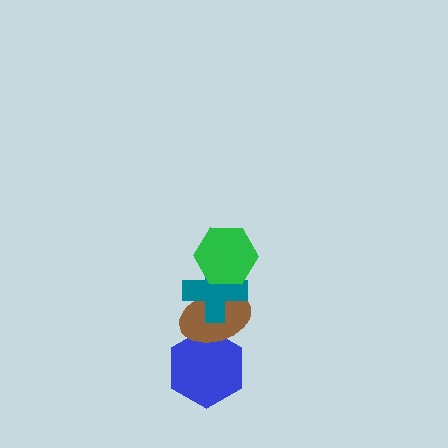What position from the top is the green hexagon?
The green hexagon is 1st from the top.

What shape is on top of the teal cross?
The green hexagon is on top of the teal cross.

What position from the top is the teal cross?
The teal cross is 2nd from the top.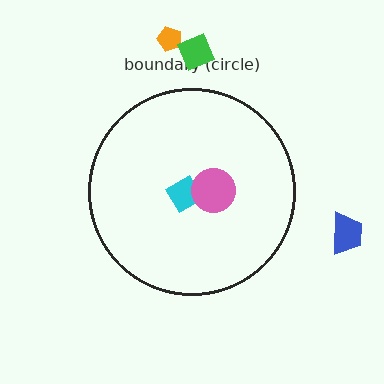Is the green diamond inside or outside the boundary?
Outside.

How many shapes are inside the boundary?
2 inside, 3 outside.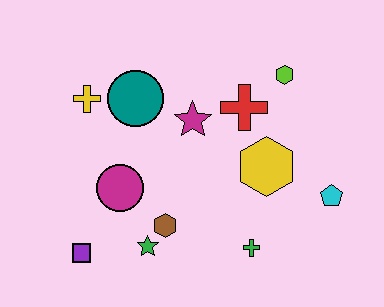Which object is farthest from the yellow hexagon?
The purple square is farthest from the yellow hexagon.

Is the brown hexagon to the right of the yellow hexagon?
No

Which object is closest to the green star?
The brown hexagon is closest to the green star.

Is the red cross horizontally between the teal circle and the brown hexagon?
No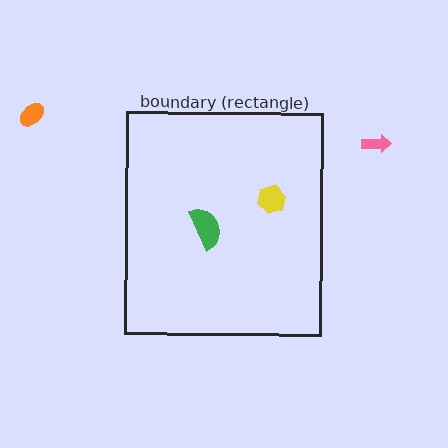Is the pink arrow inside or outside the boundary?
Outside.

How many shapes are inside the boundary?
2 inside, 2 outside.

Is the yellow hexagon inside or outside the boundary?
Inside.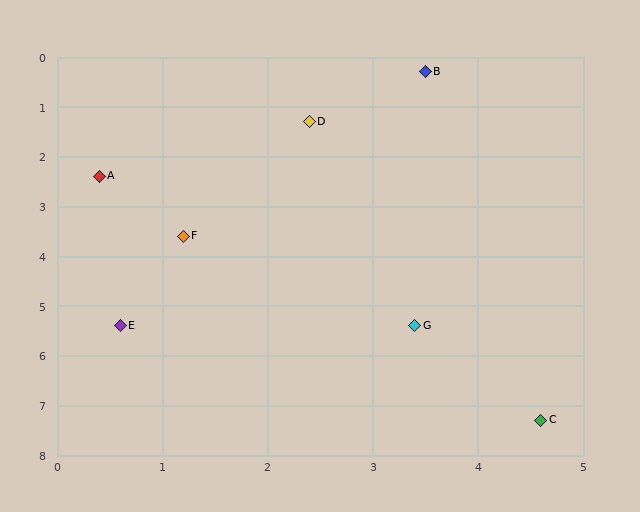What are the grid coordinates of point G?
Point G is at approximately (3.4, 5.4).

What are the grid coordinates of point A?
Point A is at approximately (0.4, 2.4).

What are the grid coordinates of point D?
Point D is at approximately (2.4, 1.3).